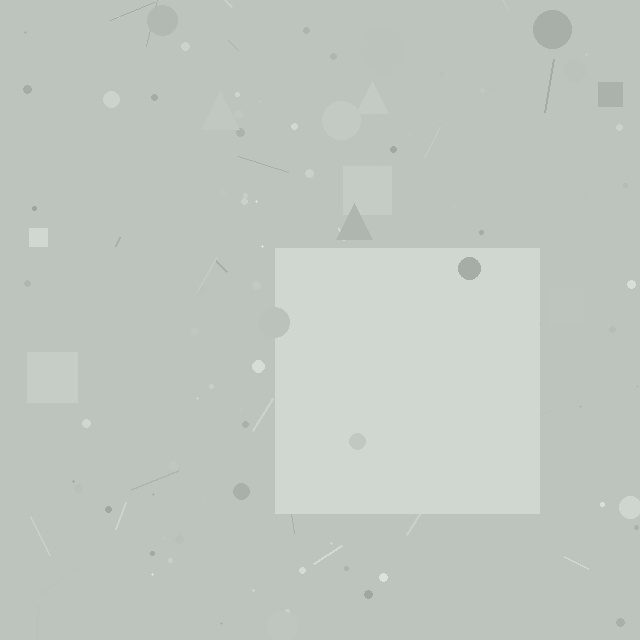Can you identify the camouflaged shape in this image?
The camouflaged shape is a square.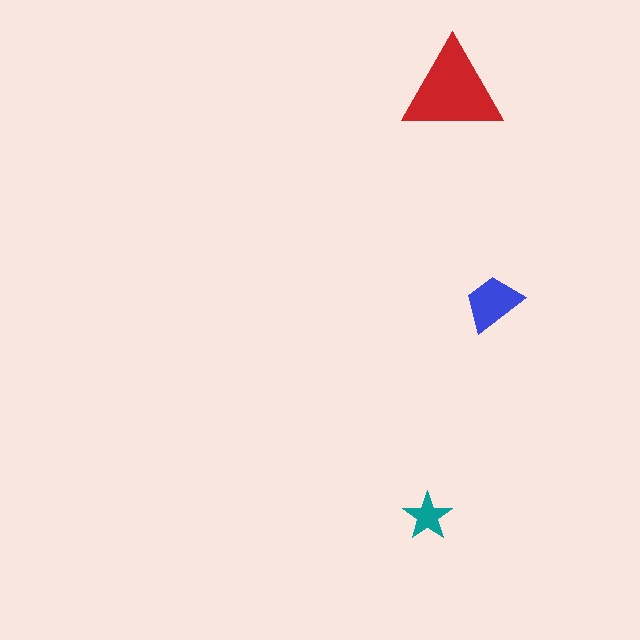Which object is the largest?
The red triangle.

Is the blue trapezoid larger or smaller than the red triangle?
Smaller.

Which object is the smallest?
The teal star.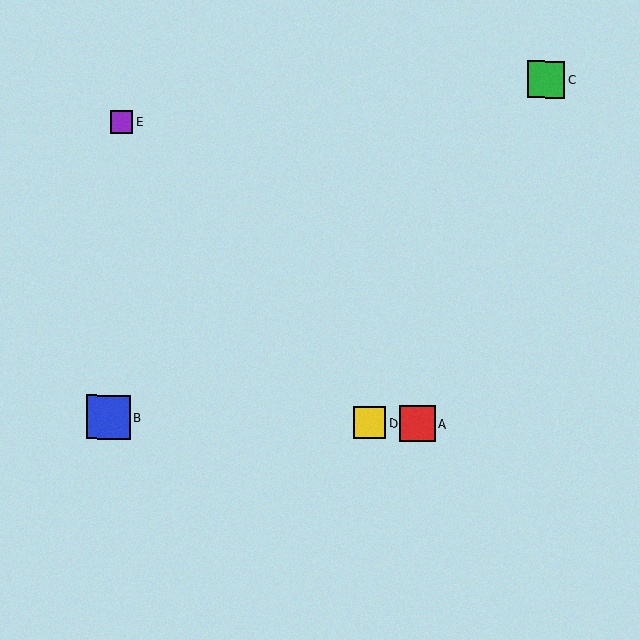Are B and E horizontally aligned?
No, B is at y≈417 and E is at y≈122.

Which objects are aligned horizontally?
Objects A, B, D are aligned horizontally.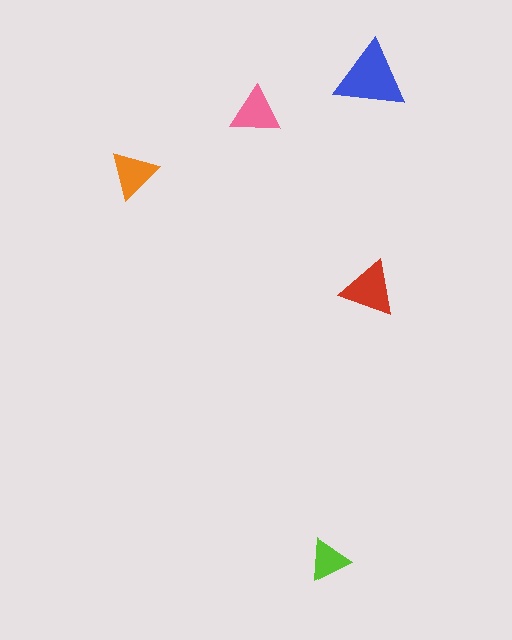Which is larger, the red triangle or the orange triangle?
The red one.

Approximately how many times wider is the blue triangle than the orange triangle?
About 1.5 times wider.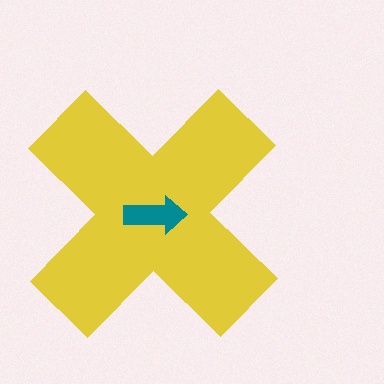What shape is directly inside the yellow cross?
The teal arrow.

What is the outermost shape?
The yellow cross.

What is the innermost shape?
The teal arrow.